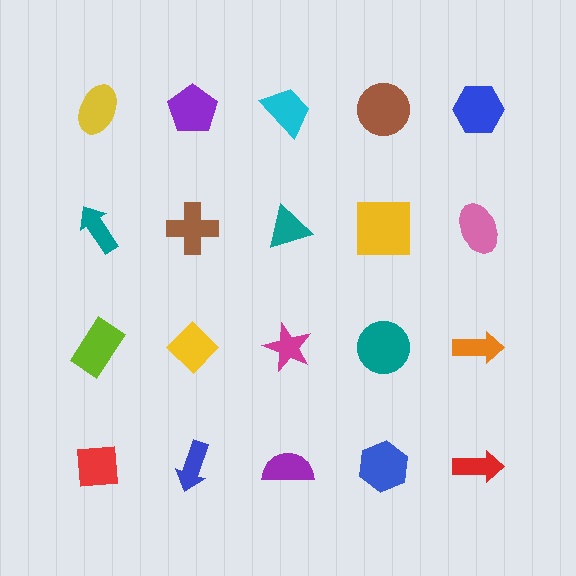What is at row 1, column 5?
A blue hexagon.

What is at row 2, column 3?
A teal triangle.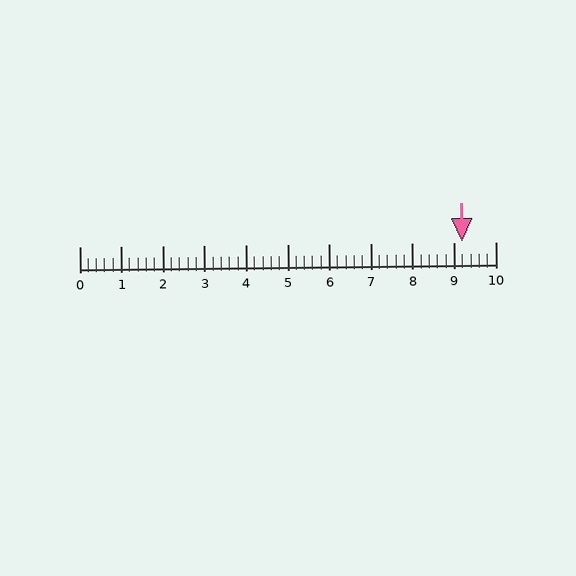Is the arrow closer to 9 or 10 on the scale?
The arrow is closer to 9.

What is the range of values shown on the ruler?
The ruler shows values from 0 to 10.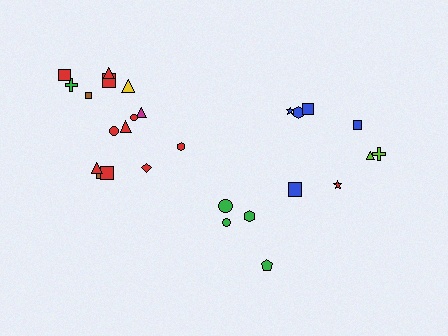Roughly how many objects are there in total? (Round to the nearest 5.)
Roughly 25 objects in total.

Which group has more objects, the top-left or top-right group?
The top-left group.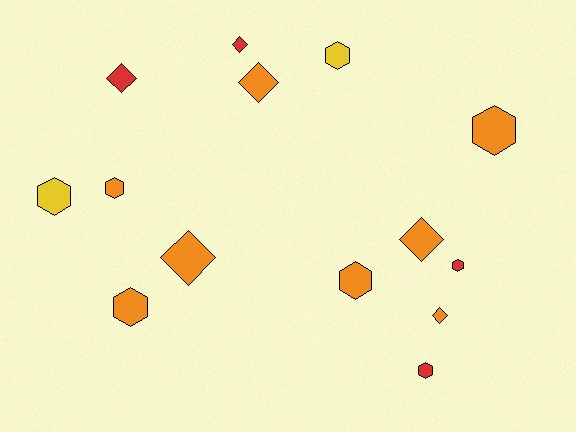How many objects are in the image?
There are 14 objects.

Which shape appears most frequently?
Hexagon, with 8 objects.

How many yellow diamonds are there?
There are no yellow diamonds.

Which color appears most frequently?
Orange, with 8 objects.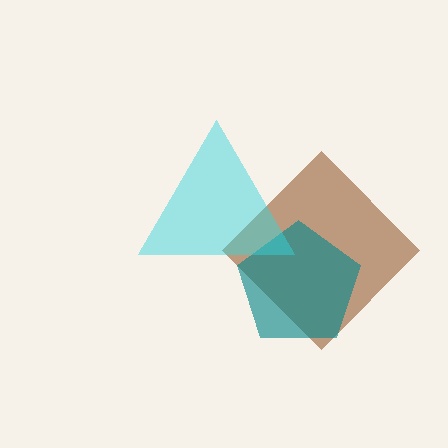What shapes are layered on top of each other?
The layered shapes are: a brown diamond, a teal pentagon, a cyan triangle.